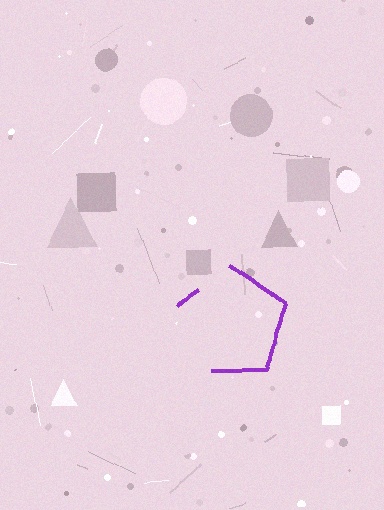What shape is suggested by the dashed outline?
The dashed outline suggests a pentagon.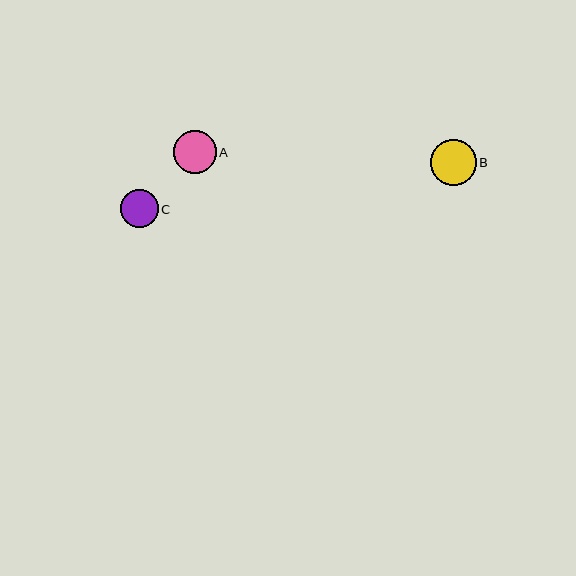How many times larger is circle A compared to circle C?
Circle A is approximately 1.1 times the size of circle C.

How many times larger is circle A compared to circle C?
Circle A is approximately 1.1 times the size of circle C.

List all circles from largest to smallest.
From largest to smallest: B, A, C.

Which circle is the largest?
Circle B is the largest with a size of approximately 46 pixels.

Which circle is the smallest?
Circle C is the smallest with a size of approximately 38 pixels.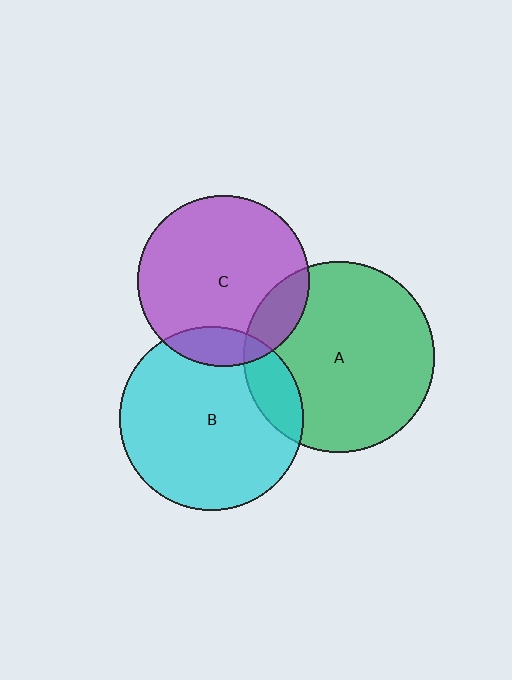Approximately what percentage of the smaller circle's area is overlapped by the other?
Approximately 15%.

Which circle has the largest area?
Circle A (green).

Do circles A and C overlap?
Yes.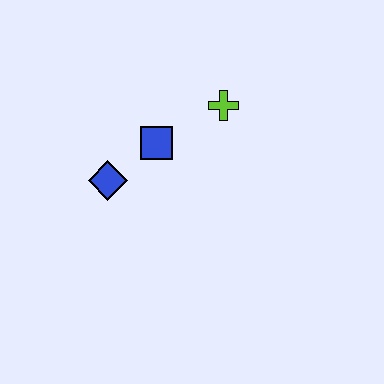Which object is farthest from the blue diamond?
The lime cross is farthest from the blue diamond.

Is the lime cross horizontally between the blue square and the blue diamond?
No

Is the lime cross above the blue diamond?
Yes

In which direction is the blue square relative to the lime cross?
The blue square is to the left of the lime cross.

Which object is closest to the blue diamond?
The blue square is closest to the blue diamond.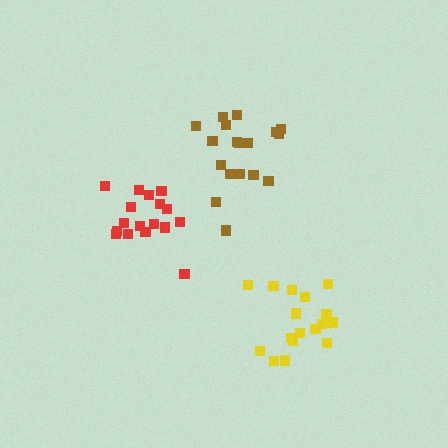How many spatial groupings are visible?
There are 3 spatial groupings.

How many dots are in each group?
Group 1: 20 dots, Group 2: 17 dots, Group 3: 17 dots (54 total).